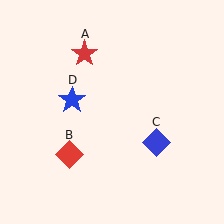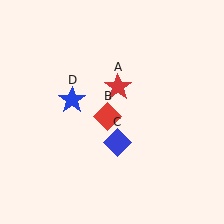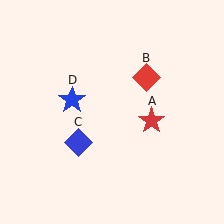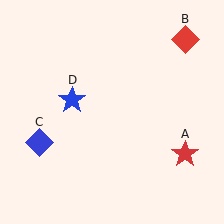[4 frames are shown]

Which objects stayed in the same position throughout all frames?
Blue star (object D) remained stationary.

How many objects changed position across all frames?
3 objects changed position: red star (object A), red diamond (object B), blue diamond (object C).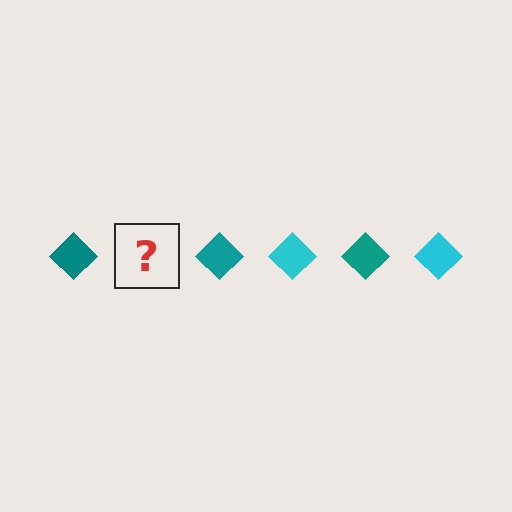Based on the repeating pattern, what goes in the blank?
The blank should be a cyan diamond.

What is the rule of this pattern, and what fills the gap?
The rule is that the pattern cycles through teal, cyan diamonds. The gap should be filled with a cyan diamond.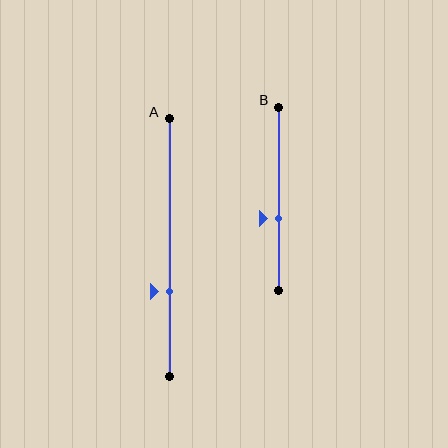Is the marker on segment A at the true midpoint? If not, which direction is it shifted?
No, the marker on segment A is shifted downward by about 17% of the segment length.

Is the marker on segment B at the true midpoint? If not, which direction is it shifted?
No, the marker on segment B is shifted downward by about 11% of the segment length.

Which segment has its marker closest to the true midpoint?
Segment B has its marker closest to the true midpoint.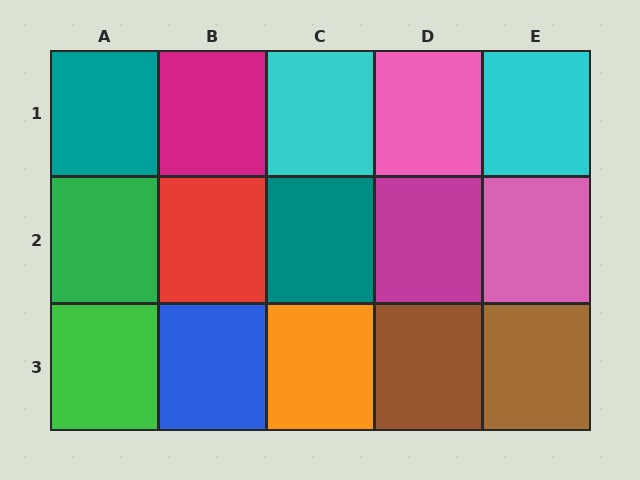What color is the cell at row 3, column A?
Green.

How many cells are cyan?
2 cells are cyan.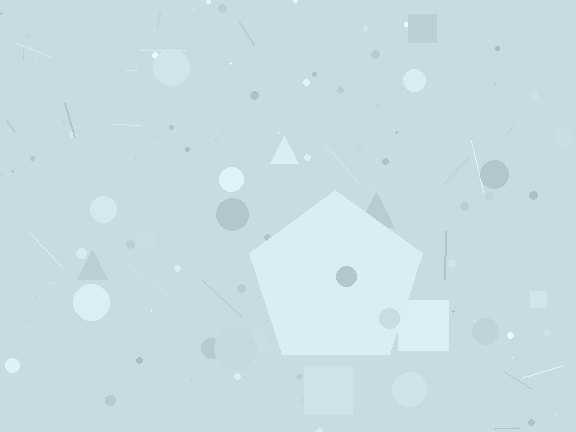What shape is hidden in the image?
A pentagon is hidden in the image.